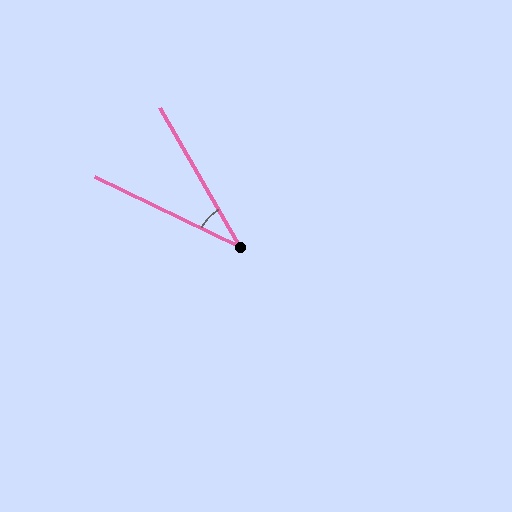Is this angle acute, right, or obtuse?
It is acute.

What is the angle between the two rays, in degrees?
Approximately 34 degrees.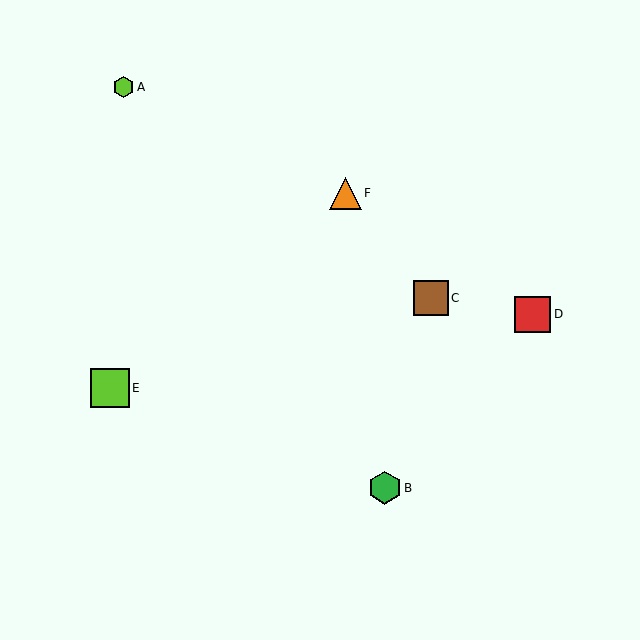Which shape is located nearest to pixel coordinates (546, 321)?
The red square (labeled D) at (533, 314) is nearest to that location.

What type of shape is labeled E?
Shape E is a lime square.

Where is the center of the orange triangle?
The center of the orange triangle is at (345, 193).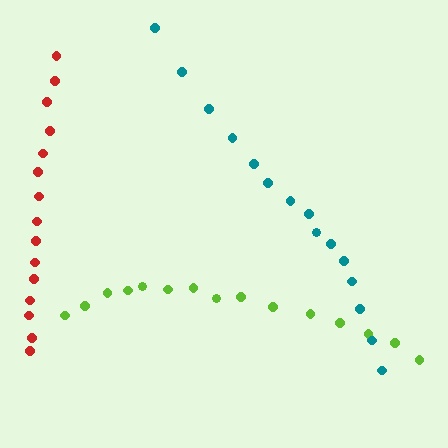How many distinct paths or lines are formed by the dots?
There are 3 distinct paths.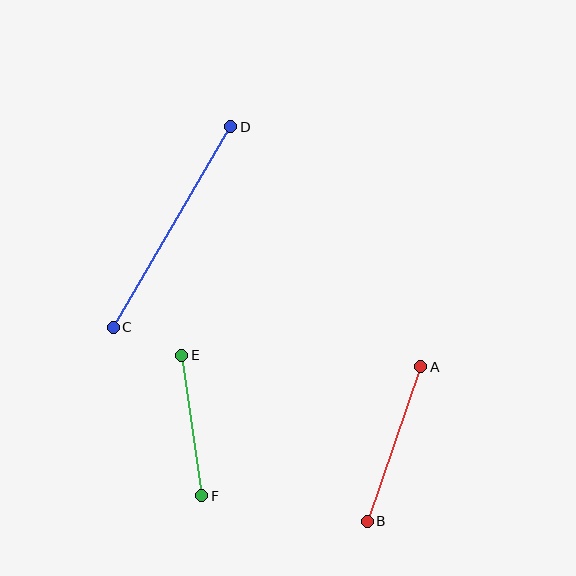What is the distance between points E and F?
The distance is approximately 142 pixels.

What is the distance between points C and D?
The distance is approximately 232 pixels.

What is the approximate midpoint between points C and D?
The midpoint is at approximately (172, 227) pixels.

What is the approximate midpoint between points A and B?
The midpoint is at approximately (394, 444) pixels.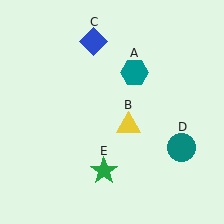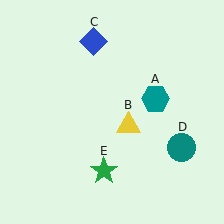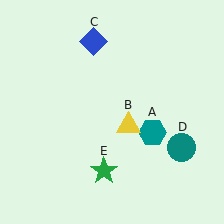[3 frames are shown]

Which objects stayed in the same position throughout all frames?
Yellow triangle (object B) and blue diamond (object C) and teal circle (object D) and green star (object E) remained stationary.